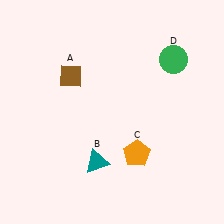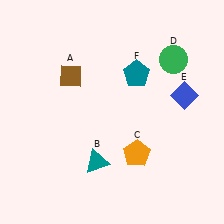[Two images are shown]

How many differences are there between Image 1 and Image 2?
There are 2 differences between the two images.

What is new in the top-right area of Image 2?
A teal pentagon (F) was added in the top-right area of Image 2.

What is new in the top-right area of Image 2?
A blue diamond (E) was added in the top-right area of Image 2.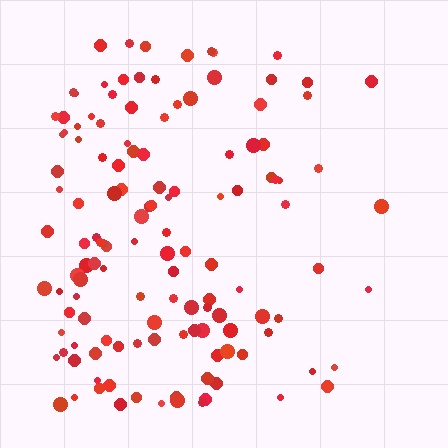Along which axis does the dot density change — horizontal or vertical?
Horizontal.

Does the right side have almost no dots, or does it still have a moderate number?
Still a moderate number, just noticeably fewer than the left.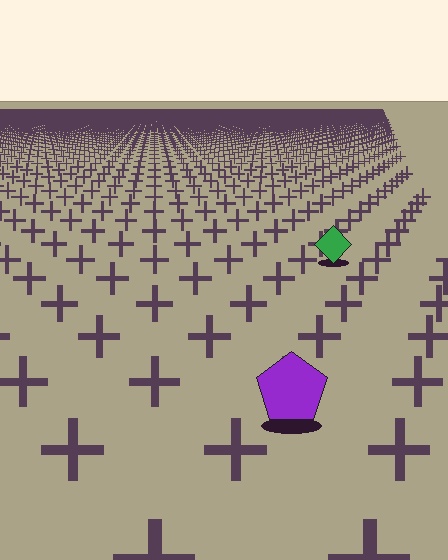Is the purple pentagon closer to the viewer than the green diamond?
Yes. The purple pentagon is closer — you can tell from the texture gradient: the ground texture is coarser near it.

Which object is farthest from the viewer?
The green diamond is farthest from the viewer. It appears smaller and the ground texture around it is denser.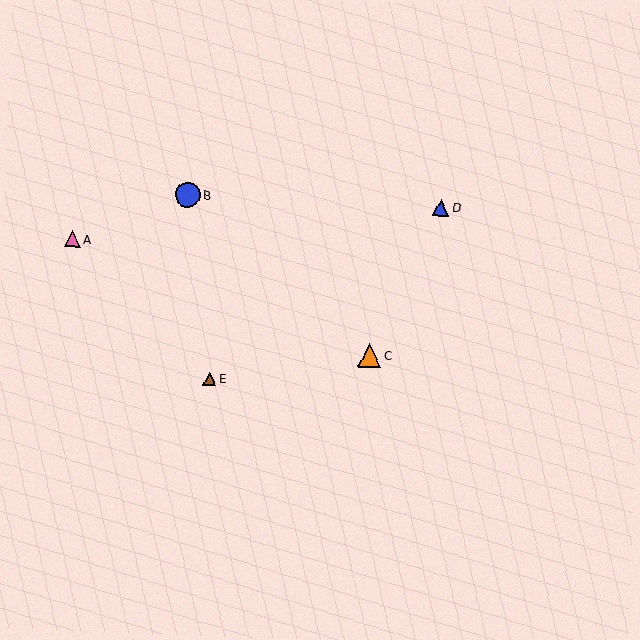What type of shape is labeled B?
Shape B is a blue circle.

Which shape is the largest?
The blue circle (labeled B) is the largest.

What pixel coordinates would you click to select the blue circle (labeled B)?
Click at (188, 195) to select the blue circle B.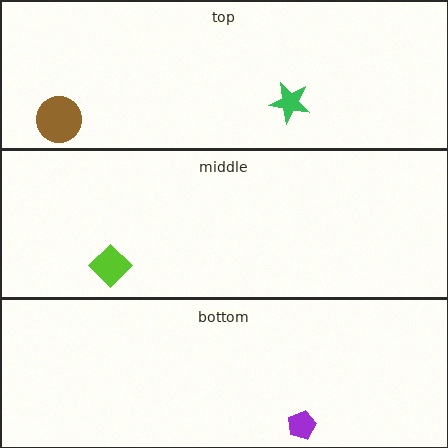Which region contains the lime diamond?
The middle region.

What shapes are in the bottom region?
The purple pentagon.